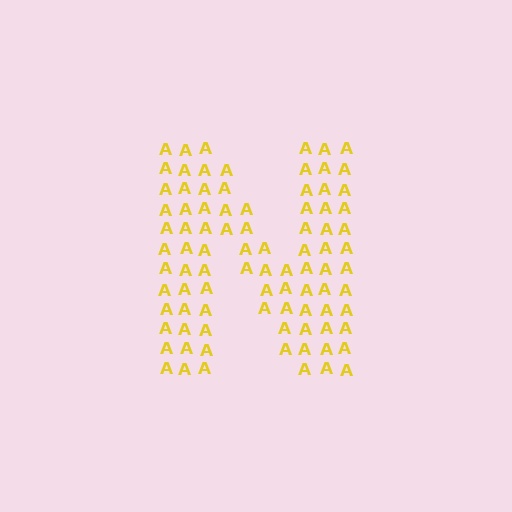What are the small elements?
The small elements are letter A's.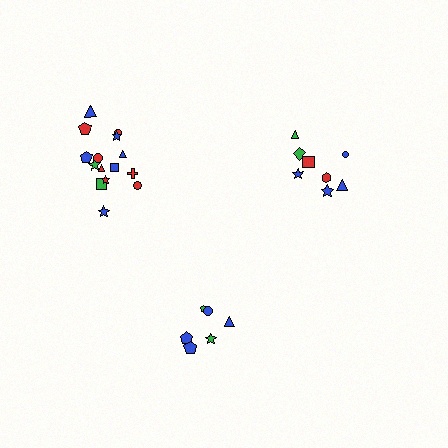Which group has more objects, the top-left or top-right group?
The top-left group.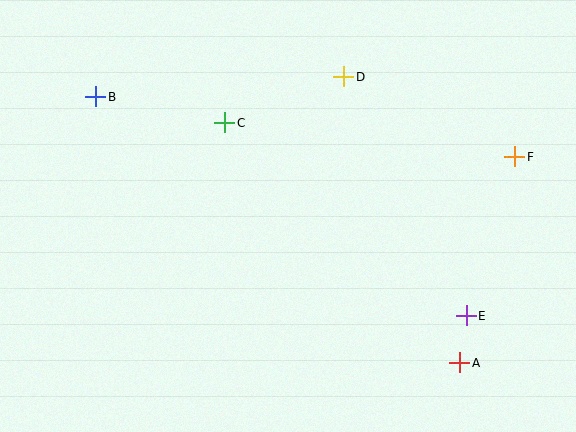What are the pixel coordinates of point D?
Point D is at (344, 77).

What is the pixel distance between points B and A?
The distance between B and A is 451 pixels.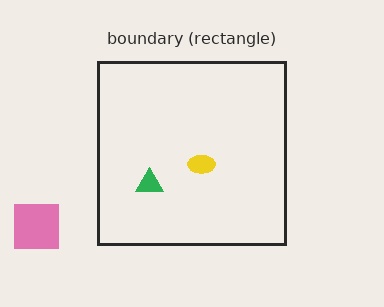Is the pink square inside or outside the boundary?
Outside.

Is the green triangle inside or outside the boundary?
Inside.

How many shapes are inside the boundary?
2 inside, 1 outside.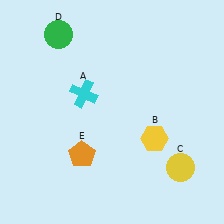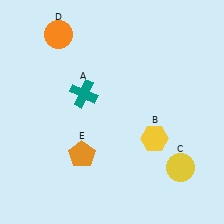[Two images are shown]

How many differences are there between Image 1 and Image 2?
There are 2 differences between the two images.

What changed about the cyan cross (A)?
In Image 1, A is cyan. In Image 2, it changed to teal.